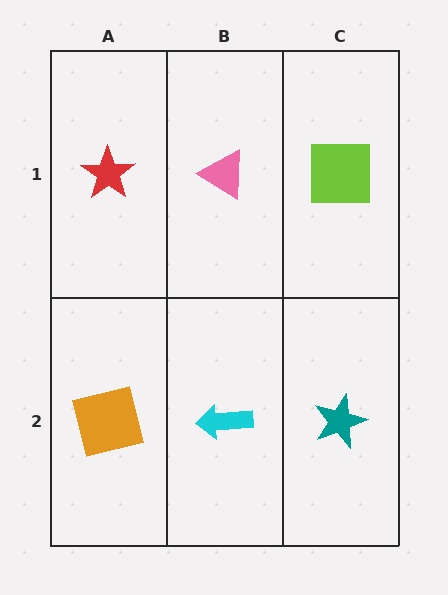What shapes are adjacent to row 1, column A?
An orange square (row 2, column A), a pink triangle (row 1, column B).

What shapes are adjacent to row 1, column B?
A cyan arrow (row 2, column B), a red star (row 1, column A), a lime square (row 1, column C).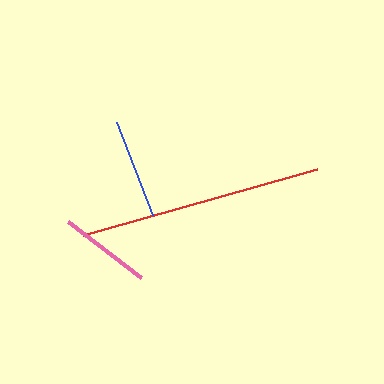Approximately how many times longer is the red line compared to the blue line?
The red line is approximately 2.4 times the length of the blue line.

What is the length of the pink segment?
The pink segment is approximately 92 pixels long.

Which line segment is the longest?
The red line is the longest at approximately 243 pixels.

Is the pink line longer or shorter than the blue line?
The blue line is longer than the pink line.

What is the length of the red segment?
The red segment is approximately 243 pixels long.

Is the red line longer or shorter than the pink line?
The red line is longer than the pink line.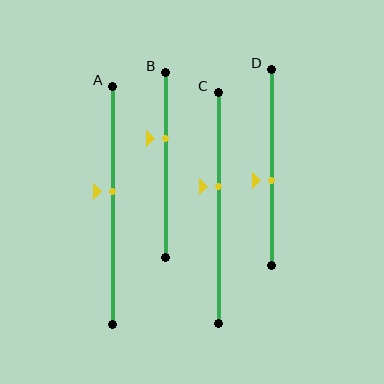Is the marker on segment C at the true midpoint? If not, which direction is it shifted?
No, the marker on segment C is shifted upward by about 9% of the segment length.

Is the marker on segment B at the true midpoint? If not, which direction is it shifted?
No, the marker on segment B is shifted upward by about 15% of the segment length.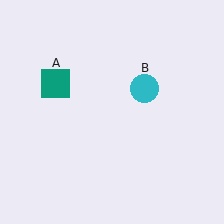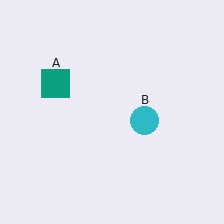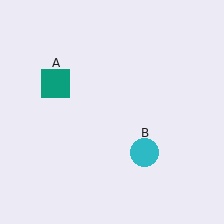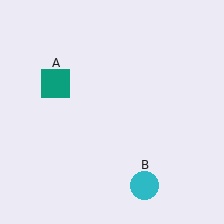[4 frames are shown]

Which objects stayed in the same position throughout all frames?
Teal square (object A) remained stationary.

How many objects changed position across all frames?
1 object changed position: cyan circle (object B).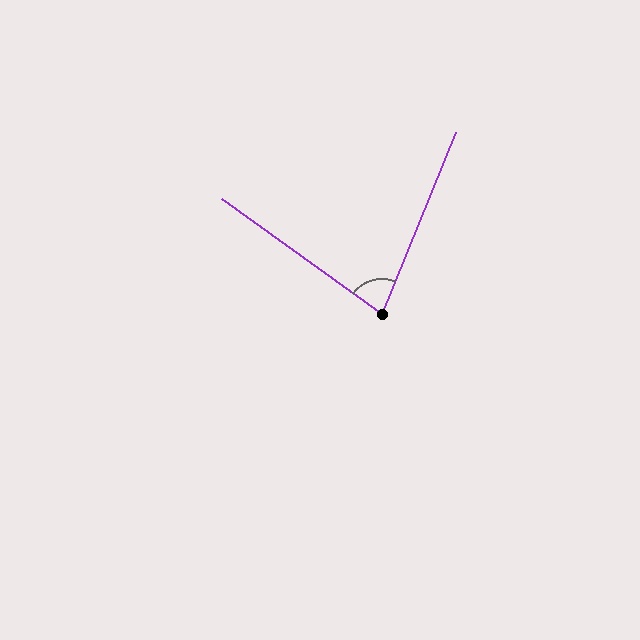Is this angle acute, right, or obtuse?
It is acute.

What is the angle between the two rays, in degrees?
Approximately 76 degrees.